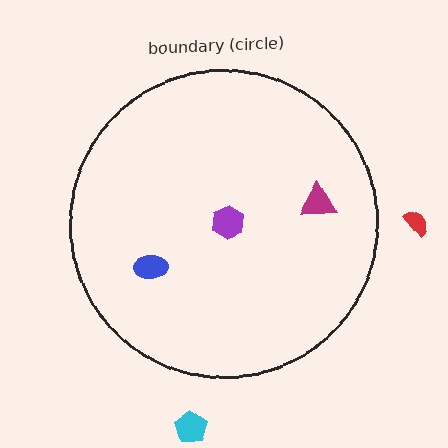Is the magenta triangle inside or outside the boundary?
Inside.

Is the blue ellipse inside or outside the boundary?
Inside.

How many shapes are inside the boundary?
3 inside, 2 outside.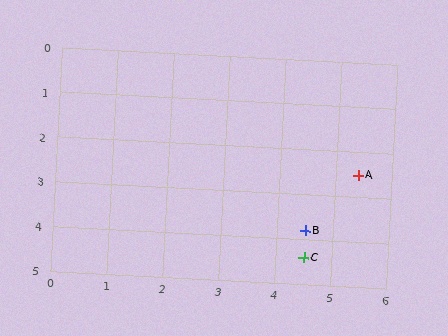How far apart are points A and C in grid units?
Points A and C are about 2.1 grid units apart.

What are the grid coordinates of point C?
Point C is at approximately (4.5, 4.4).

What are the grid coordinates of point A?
Point A is at approximately (5.4, 2.5).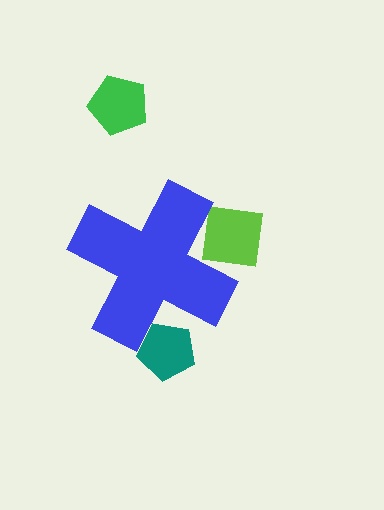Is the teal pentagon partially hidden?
Yes, the teal pentagon is partially hidden behind the blue cross.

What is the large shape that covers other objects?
A blue cross.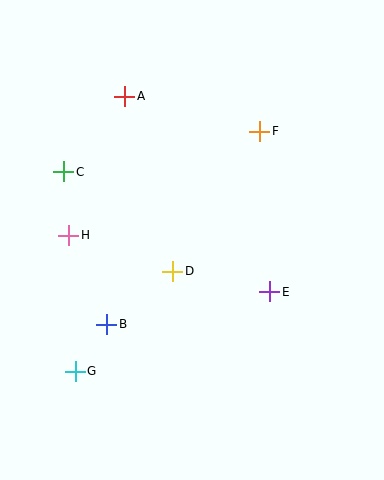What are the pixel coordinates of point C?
Point C is at (64, 172).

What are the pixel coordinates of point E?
Point E is at (270, 292).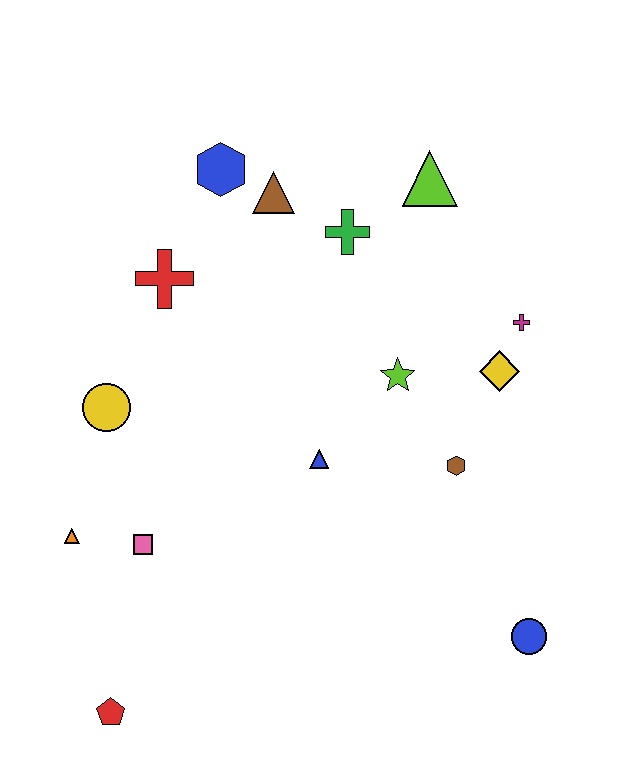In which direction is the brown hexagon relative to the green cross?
The brown hexagon is below the green cross.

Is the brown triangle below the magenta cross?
No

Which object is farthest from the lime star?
The red pentagon is farthest from the lime star.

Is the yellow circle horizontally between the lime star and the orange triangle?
Yes